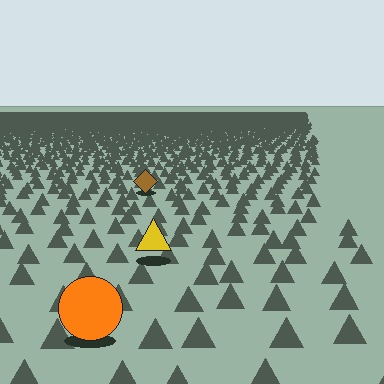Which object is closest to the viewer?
The orange circle is closest. The texture marks near it are larger and more spread out.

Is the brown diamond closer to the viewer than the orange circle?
No. The orange circle is closer — you can tell from the texture gradient: the ground texture is coarser near it.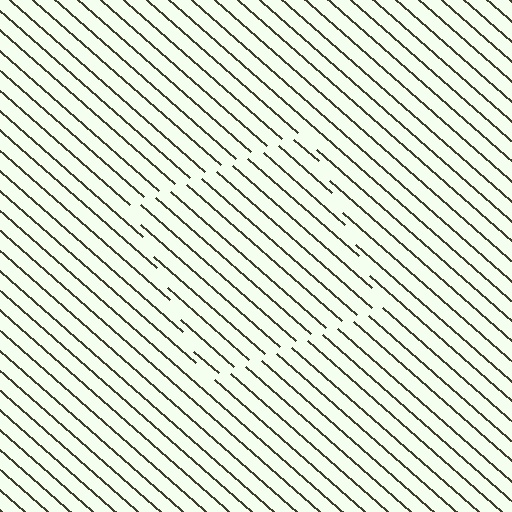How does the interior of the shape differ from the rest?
The interior of the shape contains the same grating, shifted by half a period — the contour is defined by the phase discontinuity where line-ends from the inner and outer gratings abut.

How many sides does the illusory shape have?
4 sides — the line-ends trace a square.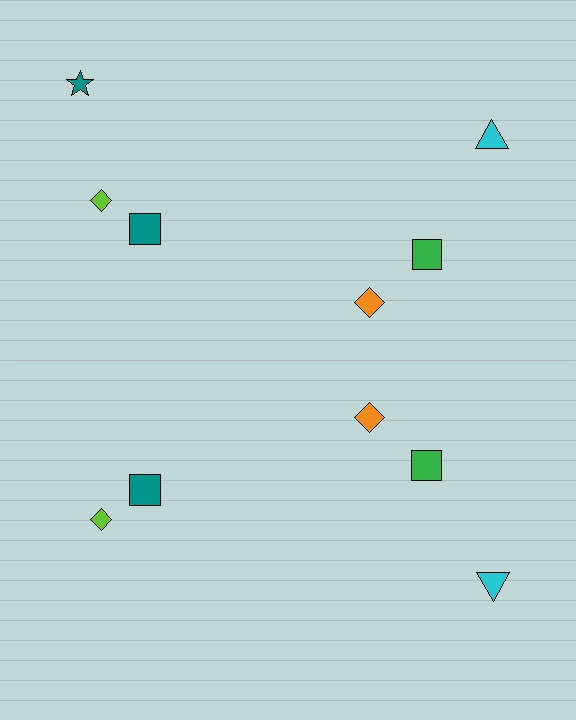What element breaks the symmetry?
A teal star is missing from the bottom side.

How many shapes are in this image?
There are 11 shapes in this image.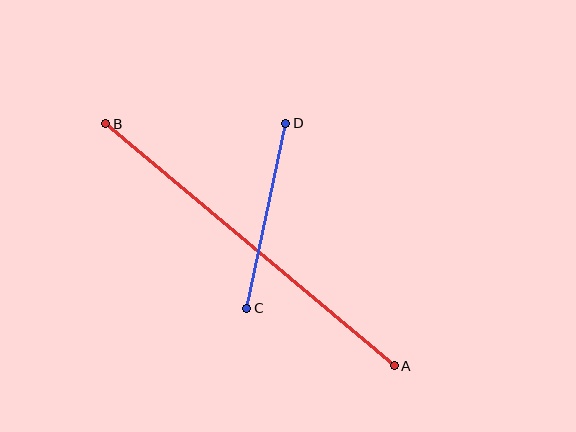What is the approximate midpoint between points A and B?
The midpoint is at approximately (250, 245) pixels.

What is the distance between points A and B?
The distance is approximately 377 pixels.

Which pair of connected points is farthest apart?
Points A and B are farthest apart.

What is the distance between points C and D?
The distance is approximately 189 pixels.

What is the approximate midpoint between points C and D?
The midpoint is at approximately (266, 216) pixels.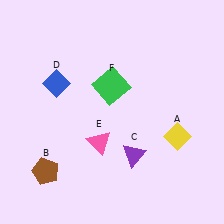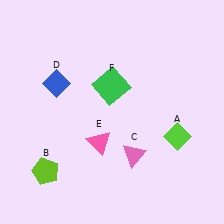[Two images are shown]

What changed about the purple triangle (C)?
In Image 1, C is purple. In Image 2, it changed to pink.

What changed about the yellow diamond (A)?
In Image 1, A is yellow. In Image 2, it changed to lime.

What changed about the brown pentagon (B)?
In Image 1, B is brown. In Image 2, it changed to lime.